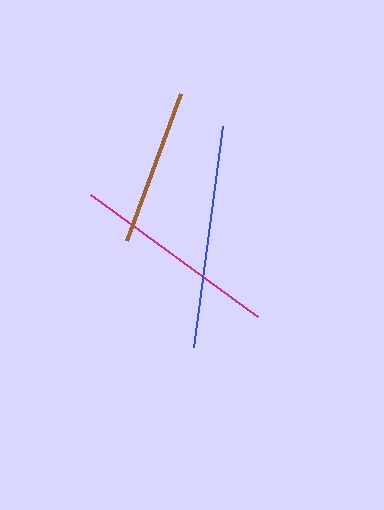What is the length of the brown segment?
The brown segment is approximately 157 pixels long.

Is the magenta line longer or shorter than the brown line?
The magenta line is longer than the brown line.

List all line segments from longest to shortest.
From longest to shortest: blue, magenta, brown.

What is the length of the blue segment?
The blue segment is approximately 223 pixels long.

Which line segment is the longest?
The blue line is the longest at approximately 223 pixels.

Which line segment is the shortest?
The brown line is the shortest at approximately 157 pixels.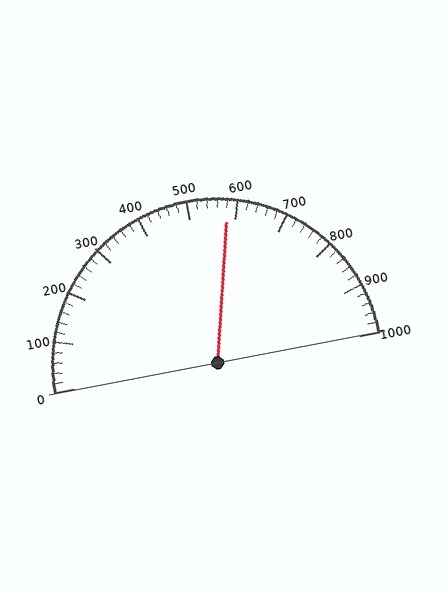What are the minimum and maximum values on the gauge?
The gauge ranges from 0 to 1000.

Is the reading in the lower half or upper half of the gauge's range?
The reading is in the upper half of the range (0 to 1000).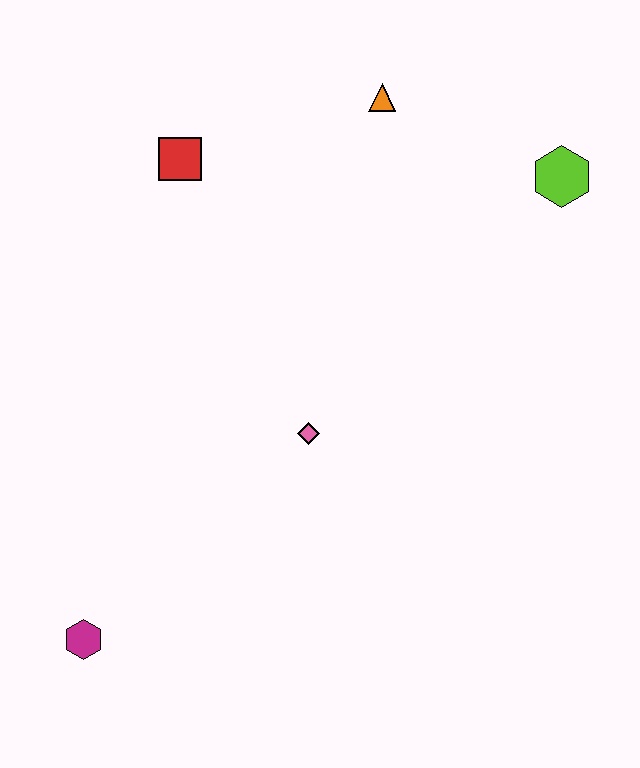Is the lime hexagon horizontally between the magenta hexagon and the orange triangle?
No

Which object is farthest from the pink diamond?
The lime hexagon is farthest from the pink diamond.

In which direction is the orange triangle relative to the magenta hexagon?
The orange triangle is above the magenta hexagon.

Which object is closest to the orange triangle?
The lime hexagon is closest to the orange triangle.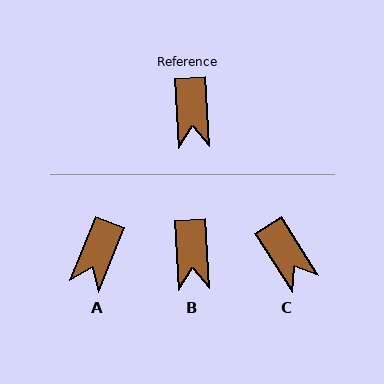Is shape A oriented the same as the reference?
No, it is off by about 26 degrees.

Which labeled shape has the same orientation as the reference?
B.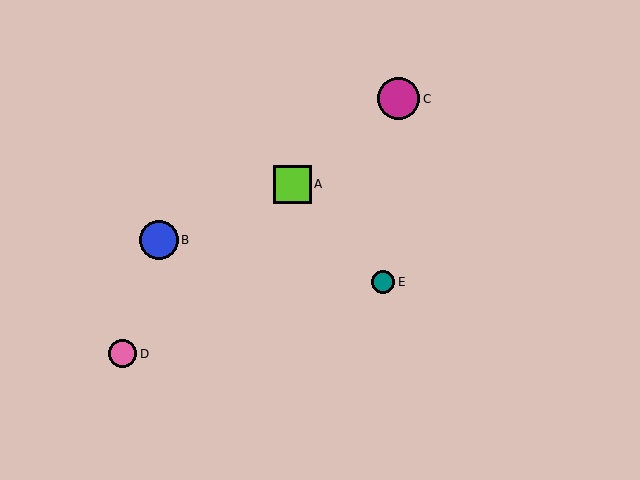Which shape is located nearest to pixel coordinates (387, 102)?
The magenta circle (labeled C) at (399, 99) is nearest to that location.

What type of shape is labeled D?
Shape D is a pink circle.